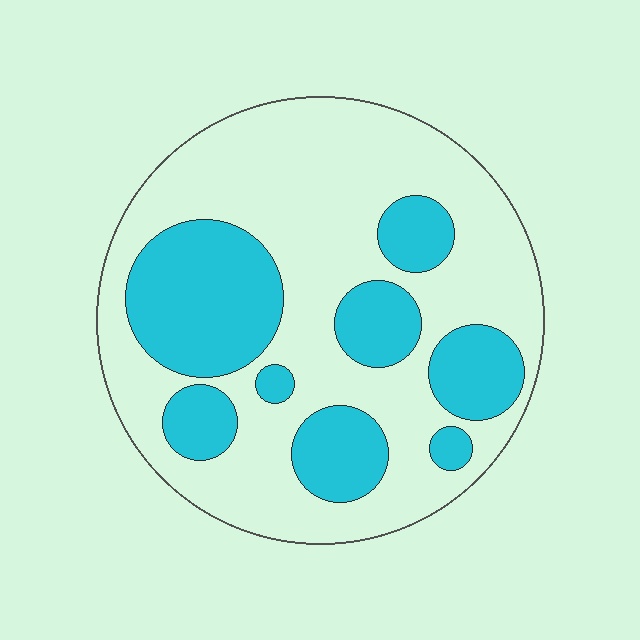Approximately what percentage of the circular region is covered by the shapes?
Approximately 35%.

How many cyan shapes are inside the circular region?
8.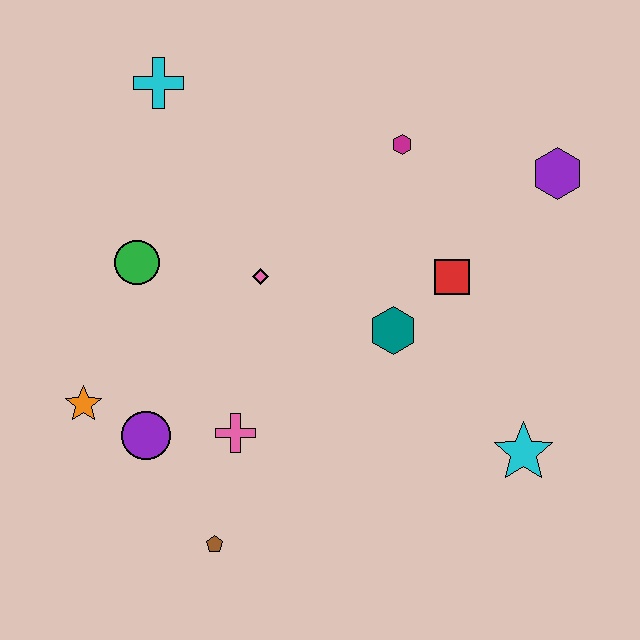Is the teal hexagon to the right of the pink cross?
Yes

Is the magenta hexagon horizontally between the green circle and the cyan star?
Yes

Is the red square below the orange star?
No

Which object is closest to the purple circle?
The orange star is closest to the purple circle.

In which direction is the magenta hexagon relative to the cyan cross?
The magenta hexagon is to the right of the cyan cross.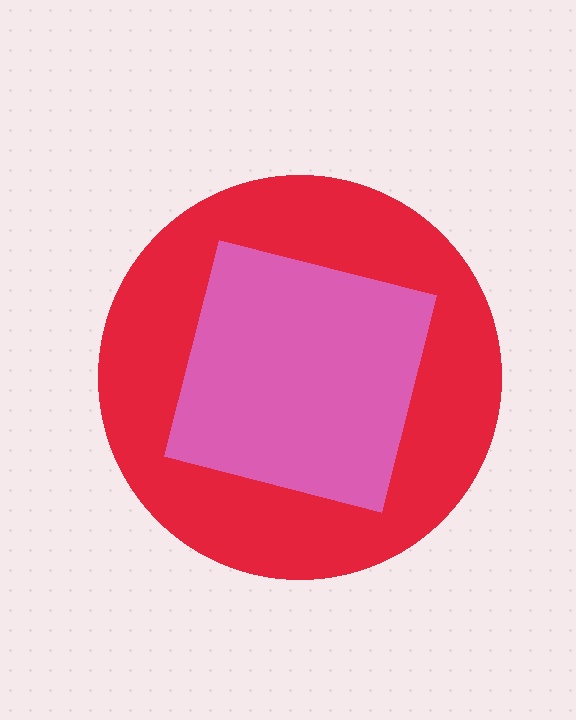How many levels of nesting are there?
2.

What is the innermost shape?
The pink square.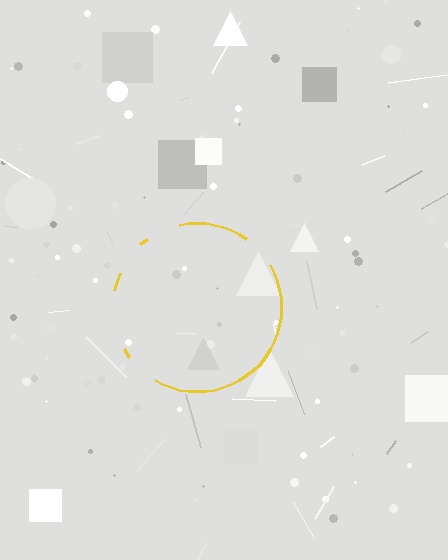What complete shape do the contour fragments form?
The contour fragments form a circle.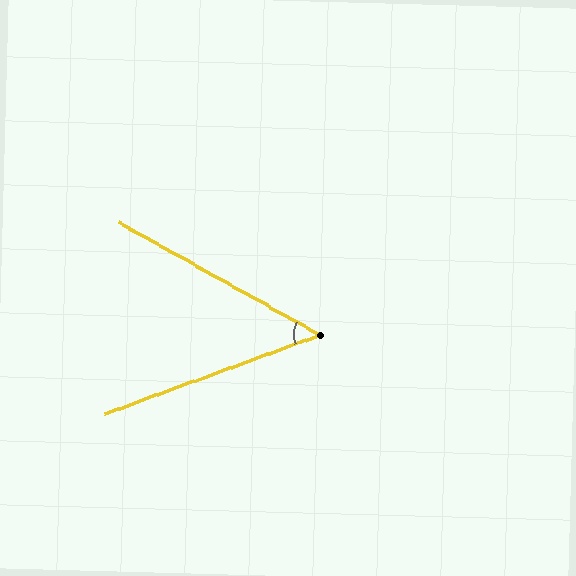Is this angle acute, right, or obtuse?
It is acute.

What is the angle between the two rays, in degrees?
Approximately 49 degrees.